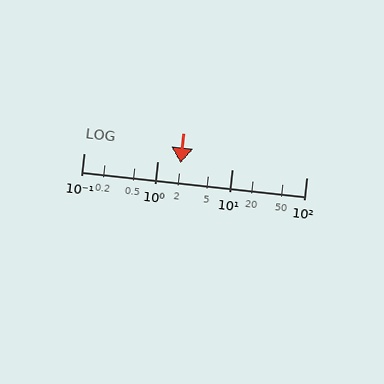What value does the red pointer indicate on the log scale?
The pointer indicates approximately 2.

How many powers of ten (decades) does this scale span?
The scale spans 3 decades, from 0.1 to 100.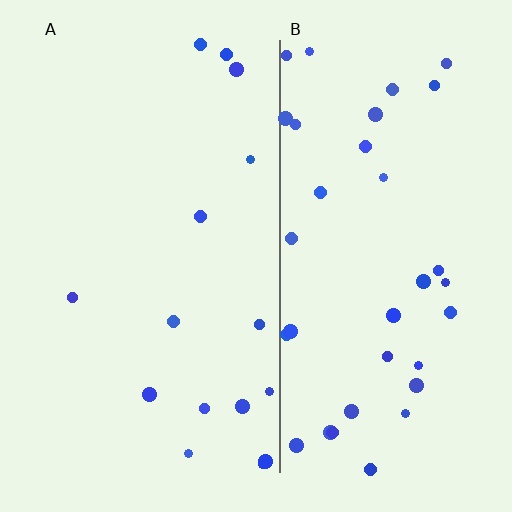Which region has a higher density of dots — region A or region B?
B (the right).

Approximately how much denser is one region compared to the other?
Approximately 2.3× — region B over region A.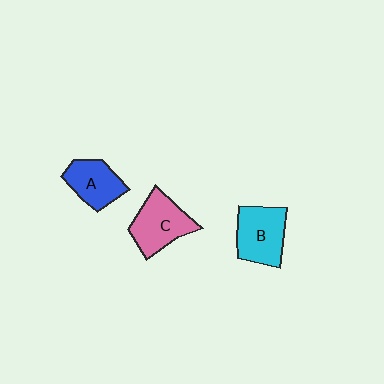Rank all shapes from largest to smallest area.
From largest to smallest: B (cyan), C (pink), A (blue).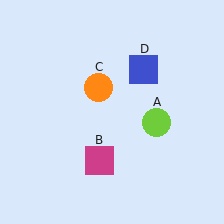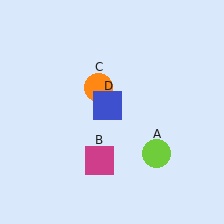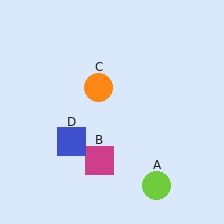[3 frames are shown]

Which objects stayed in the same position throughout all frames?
Magenta square (object B) and orange circle (object C) remained stationary.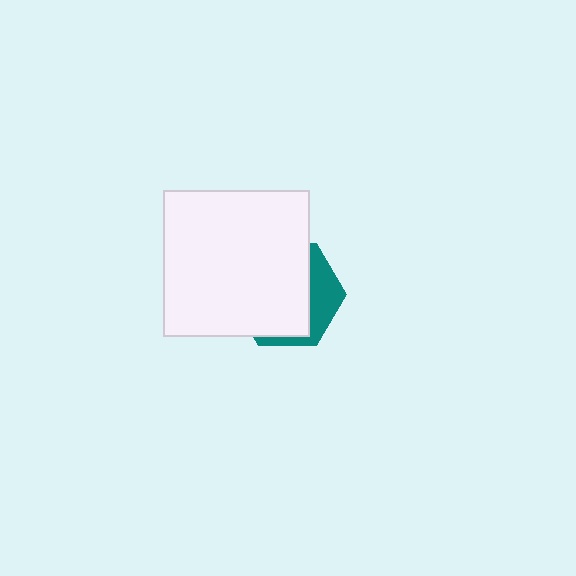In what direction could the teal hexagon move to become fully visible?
The teal hexagon could move toward the lower-right. That would shift it out from behind the white square entirely.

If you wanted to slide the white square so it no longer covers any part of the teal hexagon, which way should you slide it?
Slide it toward the upper-left — that is the most direct way to separate the two shapes.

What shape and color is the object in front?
The object in front is a white square.